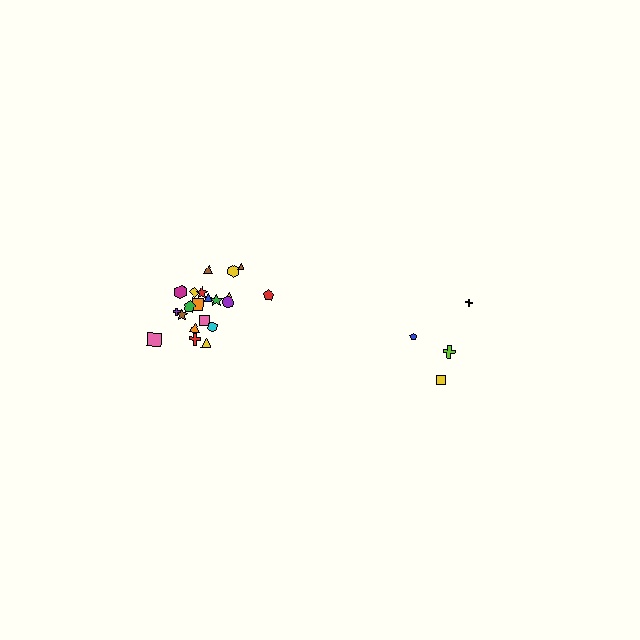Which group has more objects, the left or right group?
The left group.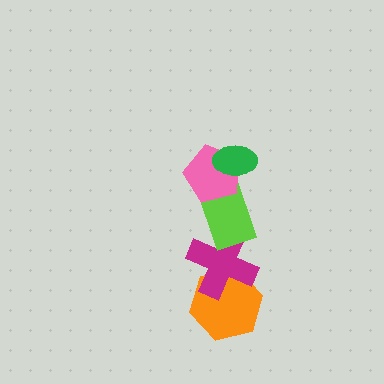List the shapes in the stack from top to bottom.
From top to bottom: the green ellipse, the pink pentagon, the lime rectangle, the magenta cross, the orange hexagon.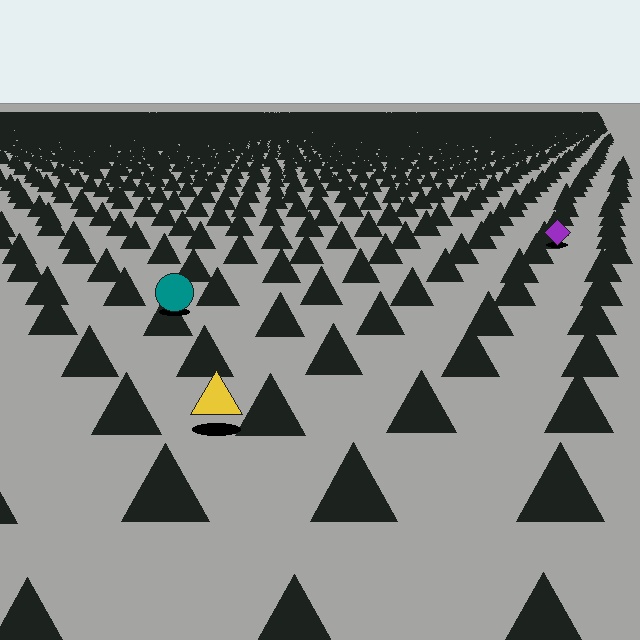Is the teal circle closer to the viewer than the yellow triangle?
No. The yellow triangle is closer — you can tell from the texture gradient: the ground texture is coarser near it.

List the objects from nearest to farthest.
From nearest to farthest: the yellow triangle, the teal circle, the purple diamond.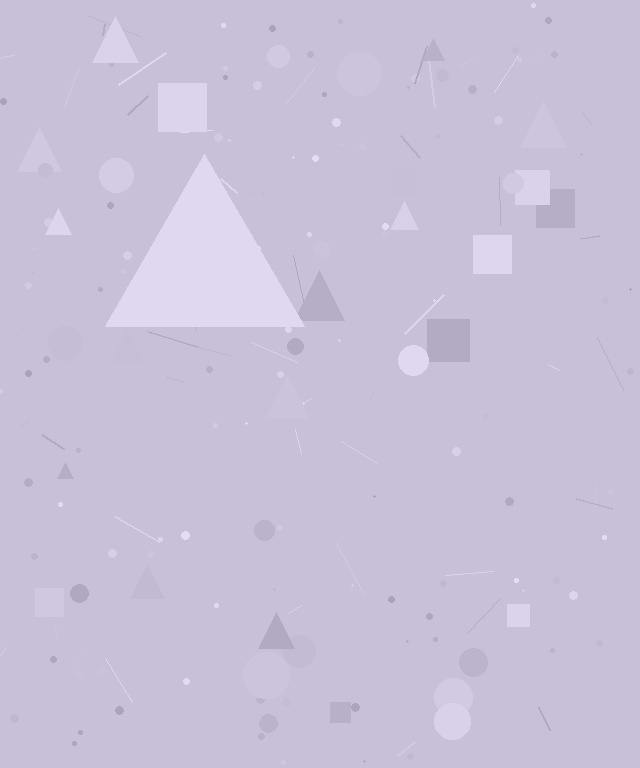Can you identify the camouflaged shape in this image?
The camouflaged shape is a triangle.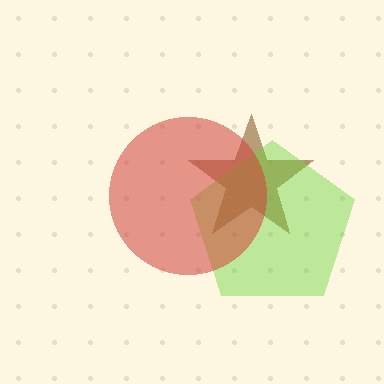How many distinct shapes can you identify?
There are 3 distinct shapes: a brown star, a lime pentagon, a red circle.